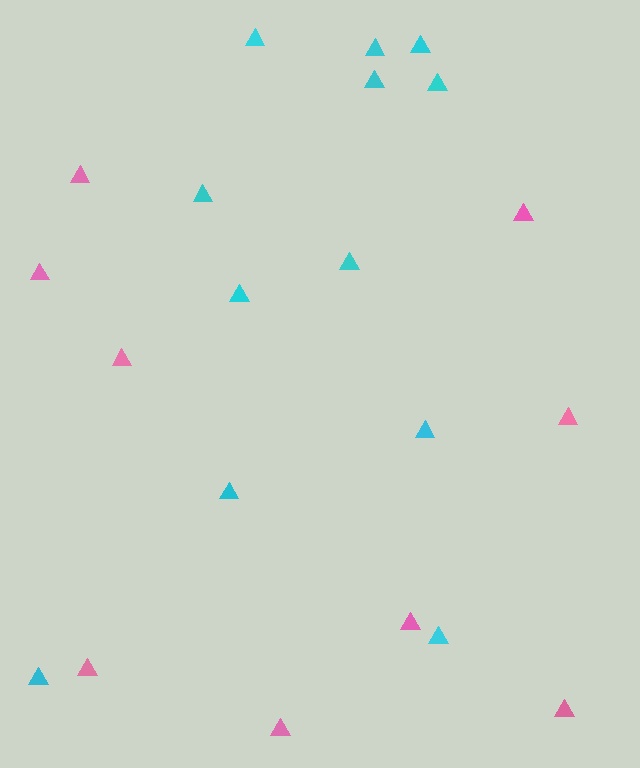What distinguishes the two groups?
There are 2 groups: one group of pink triangles (9) and one group of cyan triangles (12).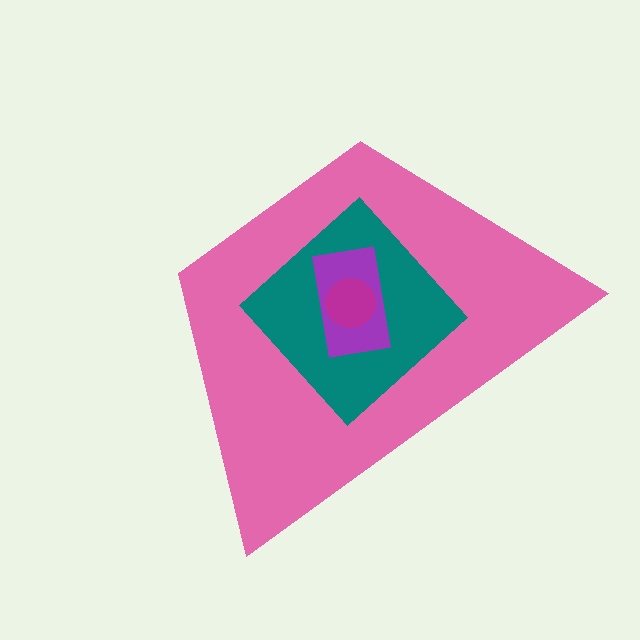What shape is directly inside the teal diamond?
The purple rectangle.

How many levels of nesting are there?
4.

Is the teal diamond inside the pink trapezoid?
Yes.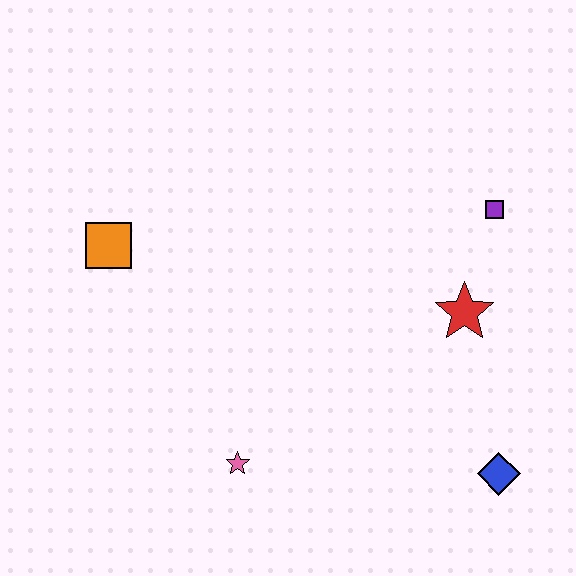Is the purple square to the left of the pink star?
No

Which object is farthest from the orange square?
The blue diamond is farthest from the orange square.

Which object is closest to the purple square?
The red star is closest to the purple square.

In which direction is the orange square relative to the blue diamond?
The orange square is to the left of the blue diamond.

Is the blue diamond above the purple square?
No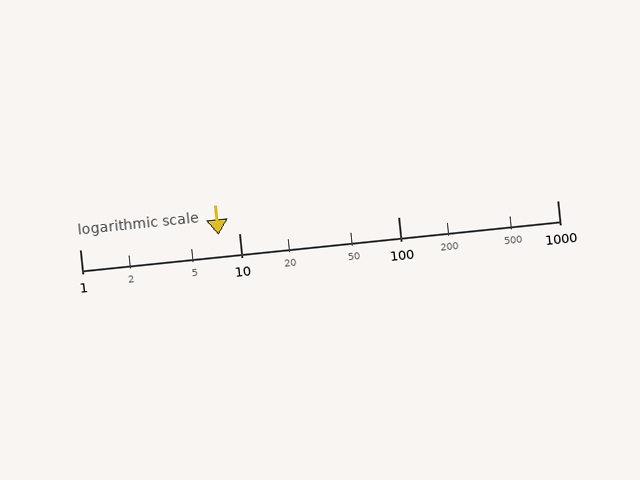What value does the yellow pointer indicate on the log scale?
The pointer indicates approximately 7.4.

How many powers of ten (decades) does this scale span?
The scale spans 3 decades, from 1 to 1000.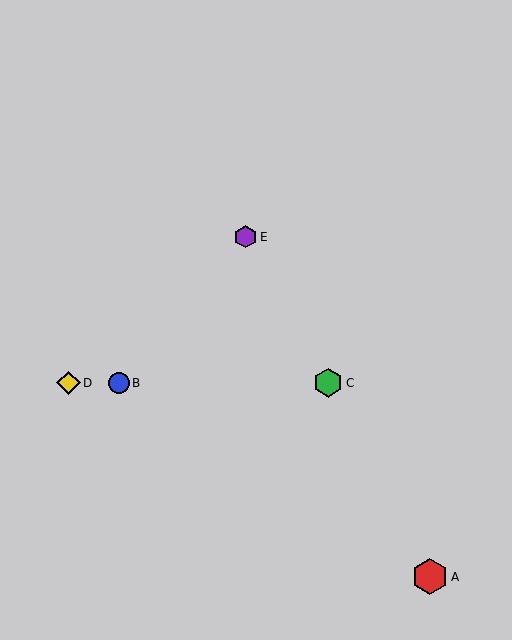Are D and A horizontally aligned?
No, D is at y≈383 and A is at y≈577.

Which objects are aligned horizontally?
Objects B, C, D are aligned horizontally.